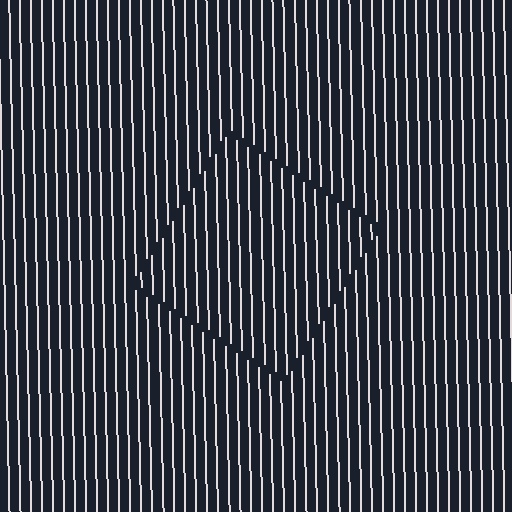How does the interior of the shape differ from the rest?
The interior of the shape contains the same grating, shifted by half a period — the contour is defined by the phase discontinuity where line-ends from the inner and outer gratings abut.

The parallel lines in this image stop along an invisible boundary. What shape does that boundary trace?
An illusory square. The interior of the shape contains the same grating, shifted by half a period — the contour is defined by the phase discontinuity where line-ends from the inner and outer gratings abut.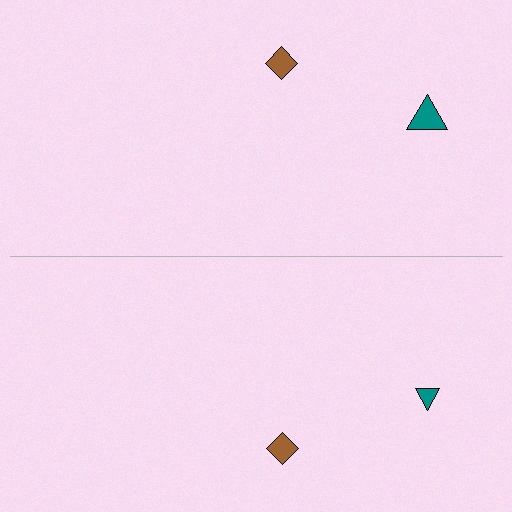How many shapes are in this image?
There are 4 shapes in this image.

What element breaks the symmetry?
The teal triangle on the bottom side has a different size than its mirror counterpart.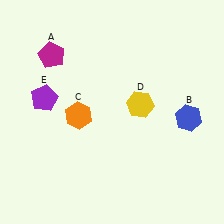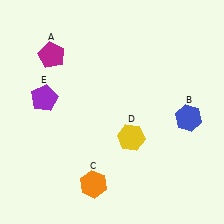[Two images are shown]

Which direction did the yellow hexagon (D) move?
The yellow hexagon (D) moved down.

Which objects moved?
The objects that moved are: the orange hexagon (C), the yellow hexagon (D).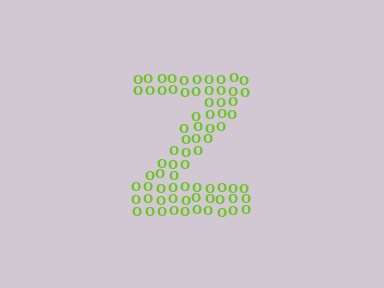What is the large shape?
The large shape is the letter Z.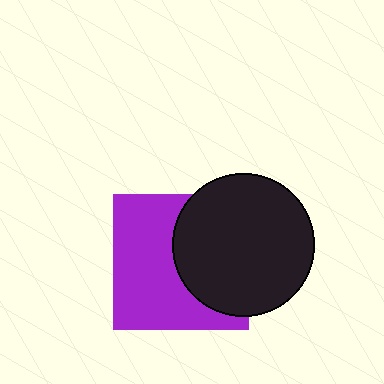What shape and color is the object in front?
The object in front is a black circle.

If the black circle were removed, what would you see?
You would see the complete purple square.